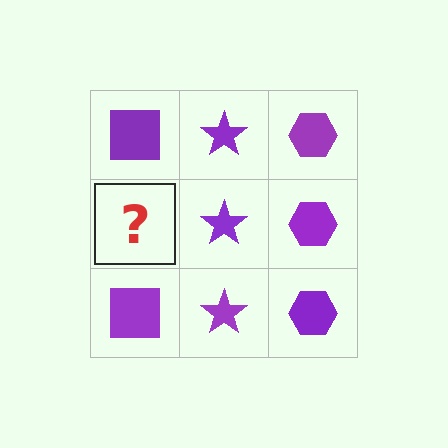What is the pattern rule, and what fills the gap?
The rule is that each column has a consistent shape. The gap should be filled with a purple square.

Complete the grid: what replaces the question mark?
The question mark should be replaced with a purple square.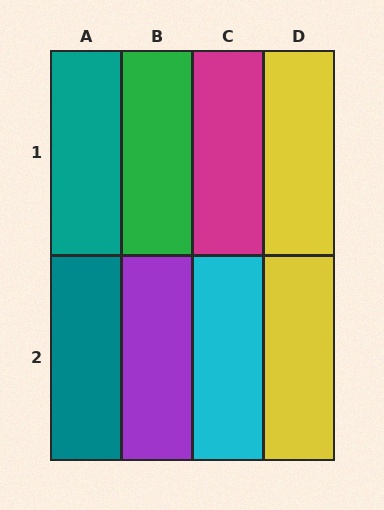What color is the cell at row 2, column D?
Yellow.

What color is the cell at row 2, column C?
Cyan.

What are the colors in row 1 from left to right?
Teal, green, magenta, yellow.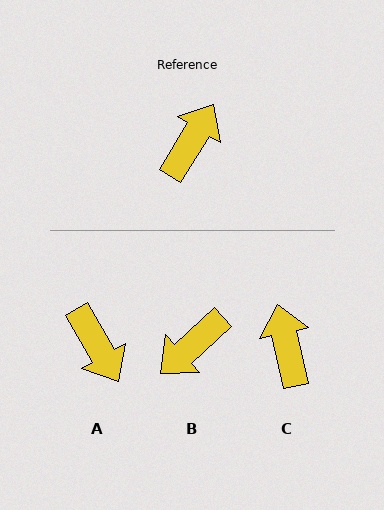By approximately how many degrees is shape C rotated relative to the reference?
Approximately 44 degrees counter-clockwise.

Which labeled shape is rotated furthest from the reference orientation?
B, about 164 degrees away.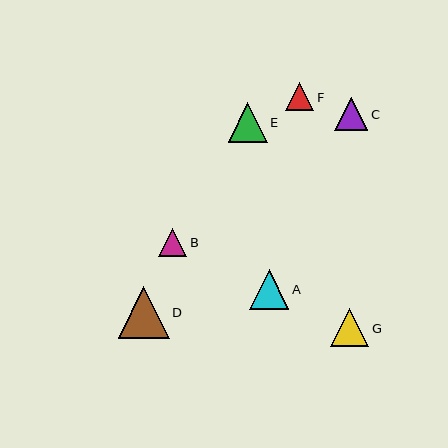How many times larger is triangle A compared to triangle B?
Triangle A is approximately 1.4 times the size of triangle B.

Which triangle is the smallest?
Triangle B is the smallest with a size of approximately 28 pixels.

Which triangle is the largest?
Triangle D is the largest with a size of approximately 51 pixels.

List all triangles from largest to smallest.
From largest to smallest: D, A, E, G, C, F, B.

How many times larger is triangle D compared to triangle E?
Triangle D is approximately 1.3 times the size of triangle E.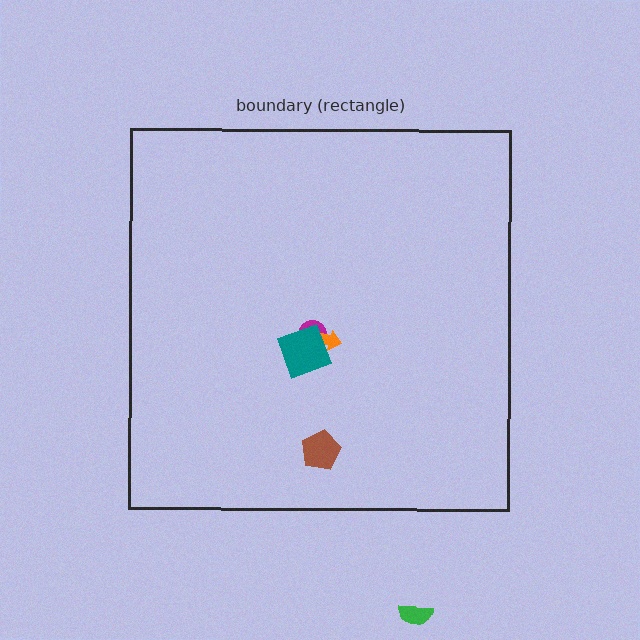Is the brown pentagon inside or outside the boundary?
Inside.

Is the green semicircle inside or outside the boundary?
Outside.